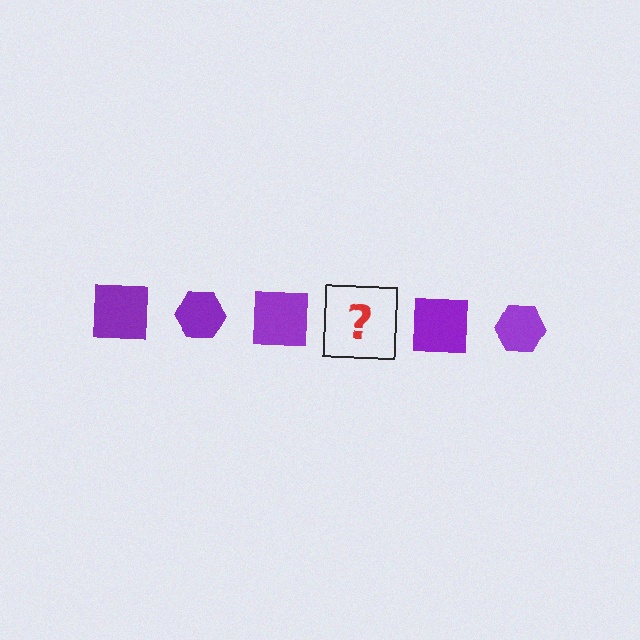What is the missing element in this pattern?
The missing element is a purple hexagon.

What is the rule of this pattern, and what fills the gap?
The rule is that the pattern cycles through square, hexagon shapes in purple. The gap should be filled with a purple hexagon.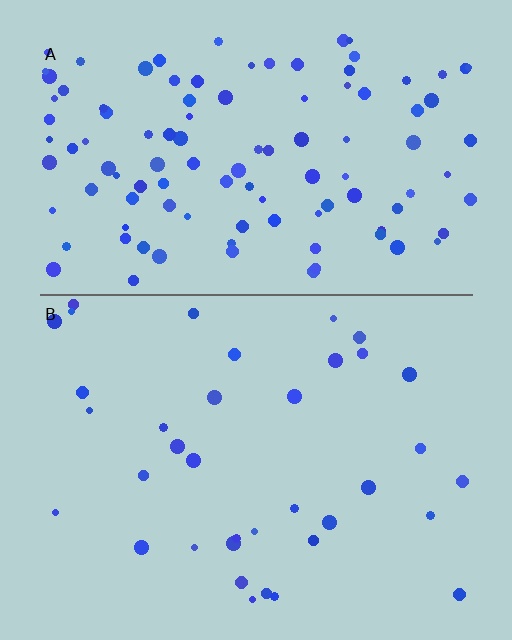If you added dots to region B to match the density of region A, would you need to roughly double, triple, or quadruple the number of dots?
Approximately triple.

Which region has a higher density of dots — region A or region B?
A (the top).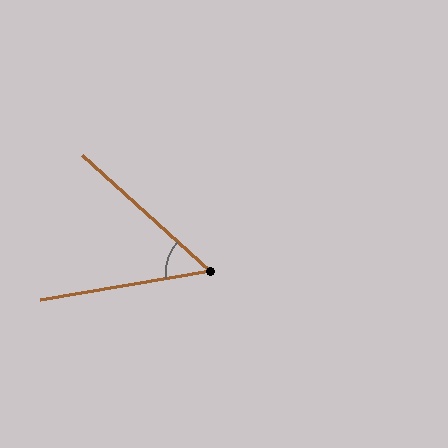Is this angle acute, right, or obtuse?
It is acute.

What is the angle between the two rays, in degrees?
Approximately 52 degrees.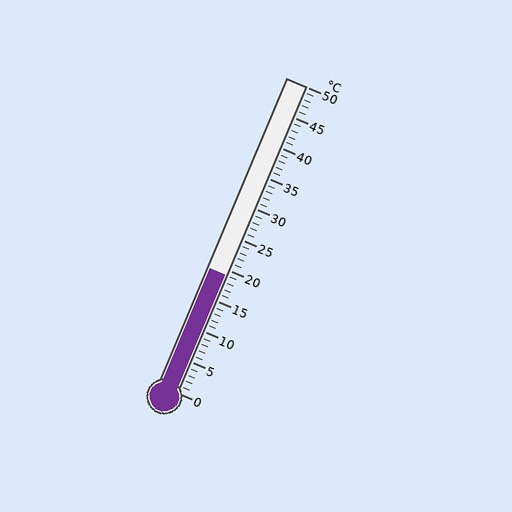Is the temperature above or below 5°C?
The temperature is above 5°C.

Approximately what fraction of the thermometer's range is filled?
The thermometer is filled to approximately 40% of its range.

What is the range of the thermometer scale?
The thermometer scale ranges from 0°C to 50°C.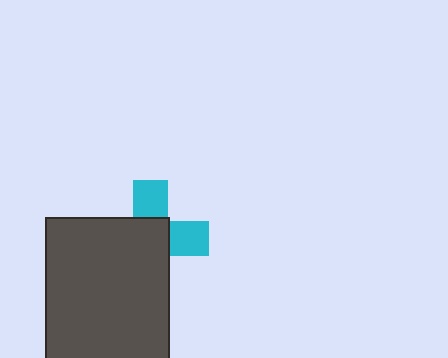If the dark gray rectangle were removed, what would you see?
You would see the complete cyan cross.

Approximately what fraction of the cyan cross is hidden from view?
Roughly 61% of the cyan cross is hidden behind the dark gray rectangle.